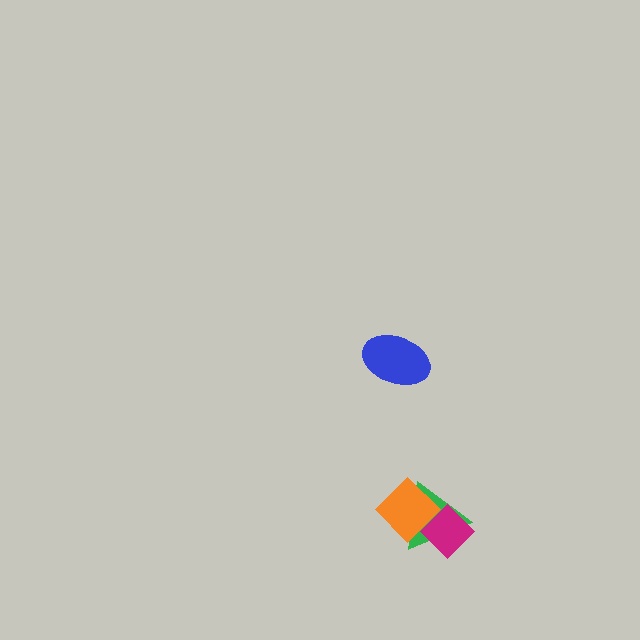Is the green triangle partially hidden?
Yes, it is partially covered by another shape.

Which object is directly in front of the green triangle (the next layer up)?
The magenta diamond is directly in front of the green triangle.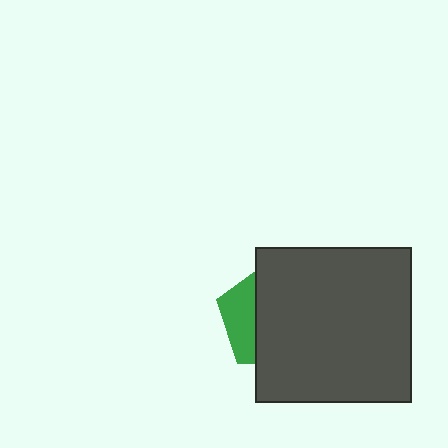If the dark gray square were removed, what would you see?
You would see the complete green pentagon.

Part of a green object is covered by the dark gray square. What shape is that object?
It is a pentagon.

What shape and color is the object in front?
The object in front is a dark gray square.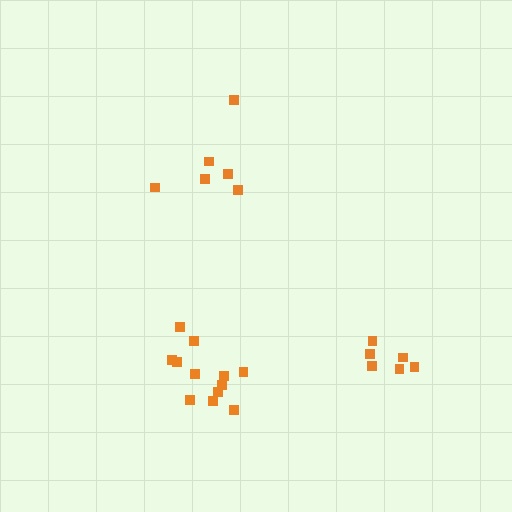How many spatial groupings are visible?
There are 3 spatial groupings.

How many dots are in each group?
Group 1: 6 dots, Group 2: 6 dots, Group 3: 12 dots (24 total).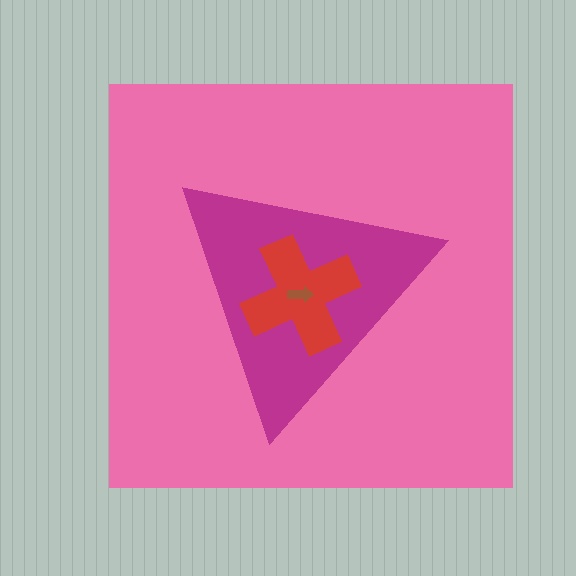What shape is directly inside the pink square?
The magenta triangle.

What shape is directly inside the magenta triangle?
The red cross.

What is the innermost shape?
The brown arrow.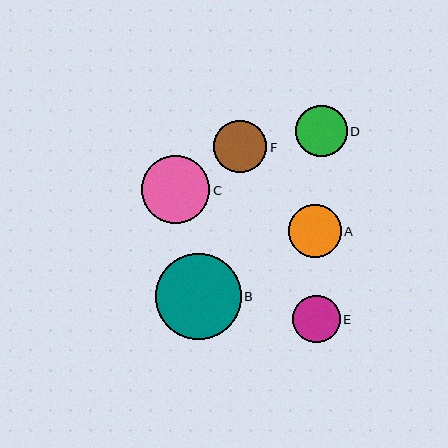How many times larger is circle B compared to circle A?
Circle B is approximately 1.6 times the size of circle A.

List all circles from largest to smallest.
From largest to smallest: B, C, F, A, D, E.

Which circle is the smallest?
Circle E is the smallest with a size of approximately 47 pixels.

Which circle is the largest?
Circle B is the largest with a size of approximately 86 pixels.